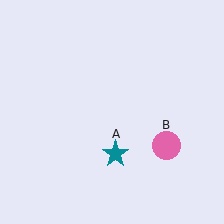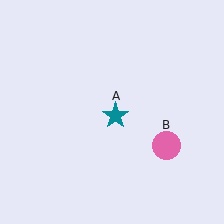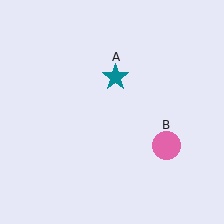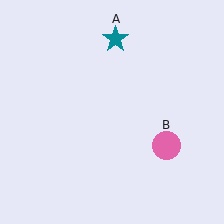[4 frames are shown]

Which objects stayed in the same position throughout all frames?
Pink circle (object B) remained stationary.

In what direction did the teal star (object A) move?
The teal star (object A) moved up.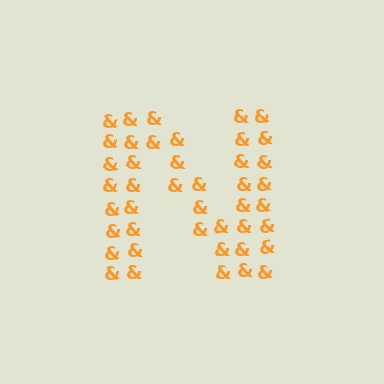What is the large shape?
The large shape is the letter N.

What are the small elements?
The small elements are ampersands.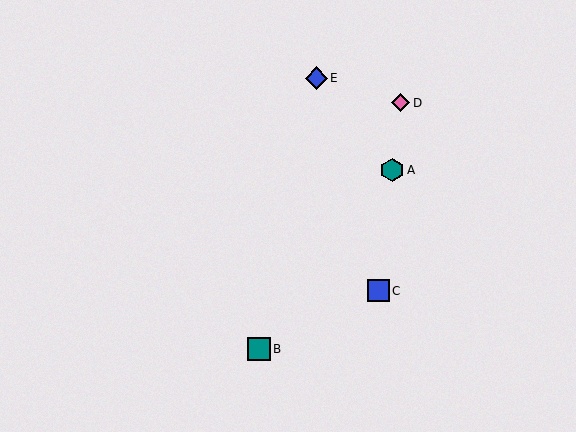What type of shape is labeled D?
Shape D is a pink diamond.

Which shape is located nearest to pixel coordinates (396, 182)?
The teal hexagon (labeled A) at (392, 170) is nearest to that location.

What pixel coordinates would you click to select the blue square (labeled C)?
Click at (379, 291) to select the blue square C.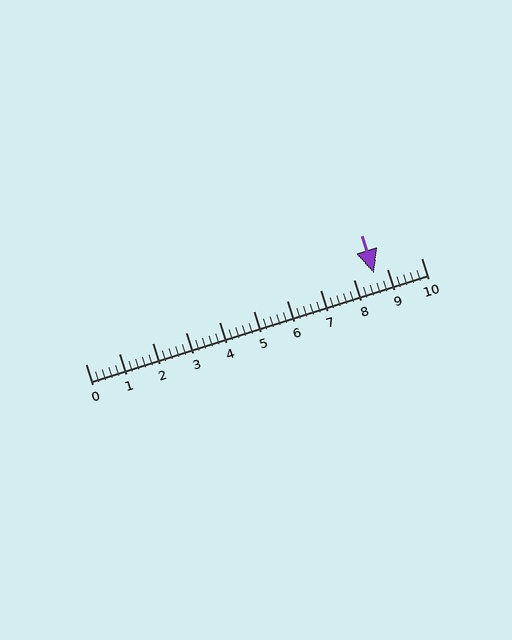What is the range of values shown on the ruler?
The ruler shows values from 0 to 10.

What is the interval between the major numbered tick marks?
The major tick marks are spaced 1 units apart.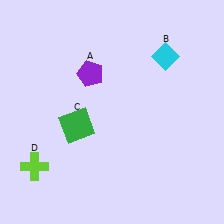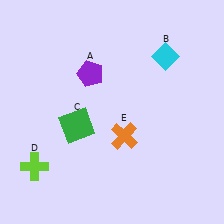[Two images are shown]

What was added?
An orange cross (E) was added in Image 2.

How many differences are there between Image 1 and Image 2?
There is 1 difference between the two images.